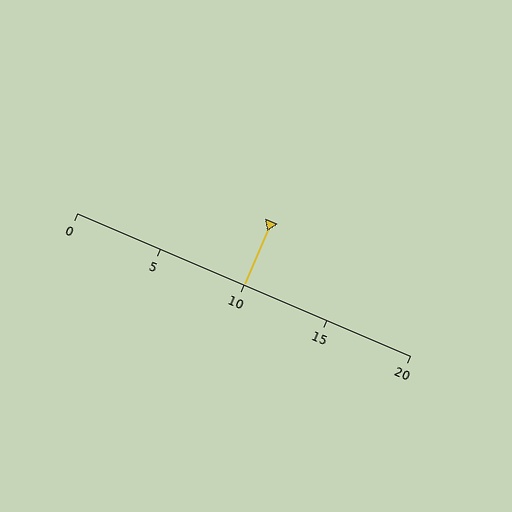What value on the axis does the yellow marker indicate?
The marker indicates approximately 10.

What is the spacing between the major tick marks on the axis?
The major ticks are spaced 5 apart.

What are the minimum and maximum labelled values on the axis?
The axis runs from 0 to 20.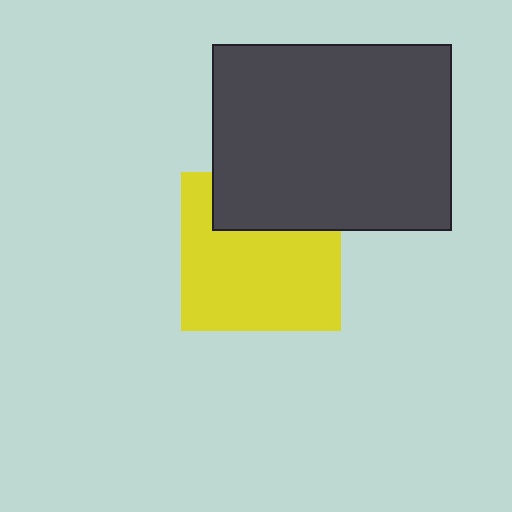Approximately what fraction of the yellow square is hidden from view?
Roughly 30% of the yellow square is hidden behind the dark gray rectangle.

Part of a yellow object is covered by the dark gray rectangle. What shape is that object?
It is a square.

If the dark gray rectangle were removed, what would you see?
You would see the complete yellow square.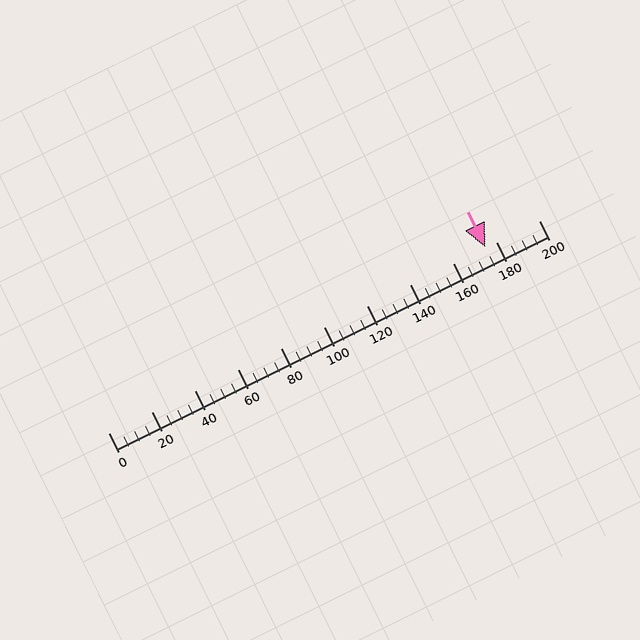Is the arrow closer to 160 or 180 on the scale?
The arrow is closer to 180.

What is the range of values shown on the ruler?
The ruler shows values from 0 to 200.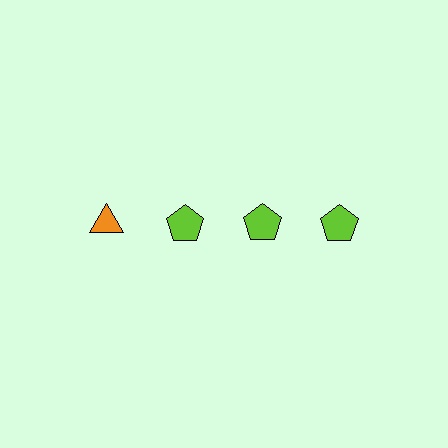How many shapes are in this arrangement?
There are 4 shapes arranged in a grid pattern.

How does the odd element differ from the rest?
It differs in both color (orange instead of lime) and shape (triangle instead of pentagon).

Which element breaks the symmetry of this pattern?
The orange triangle in the top row, leftmost column breaks the symmetry. All other shapes are lime pentagons.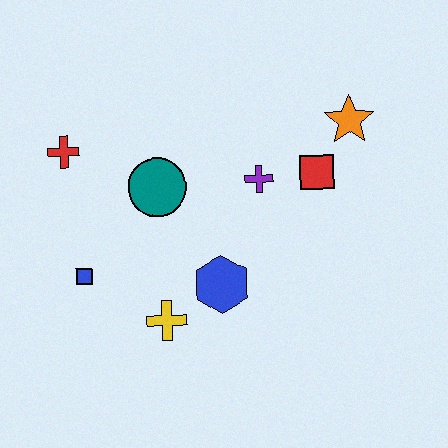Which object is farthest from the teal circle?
The orange star is farthest from the teal circle.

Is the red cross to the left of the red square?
Yes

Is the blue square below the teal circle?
Yes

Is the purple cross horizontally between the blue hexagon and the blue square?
No